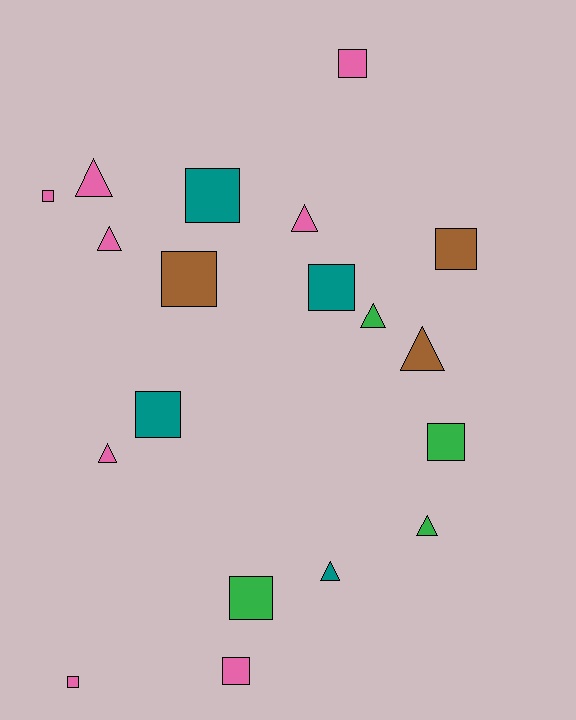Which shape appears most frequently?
Square, with 11 objects.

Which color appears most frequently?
Pink, with 8 objects.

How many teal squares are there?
There are 3 teal squares.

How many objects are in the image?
There are 19 objects.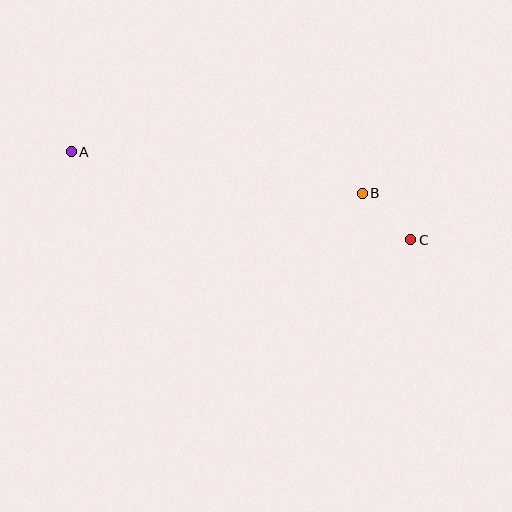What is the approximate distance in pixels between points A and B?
The distance between A and B is approximately 294 pixels.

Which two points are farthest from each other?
Points A and C are farthest from each other.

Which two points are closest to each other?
Points B and C are closest to each other.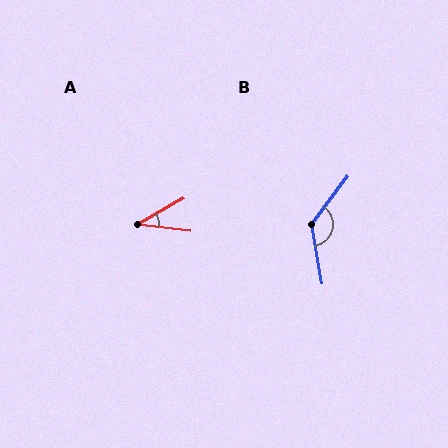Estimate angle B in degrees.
Approximately 133 degrees.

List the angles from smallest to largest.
A (36°), B (133°).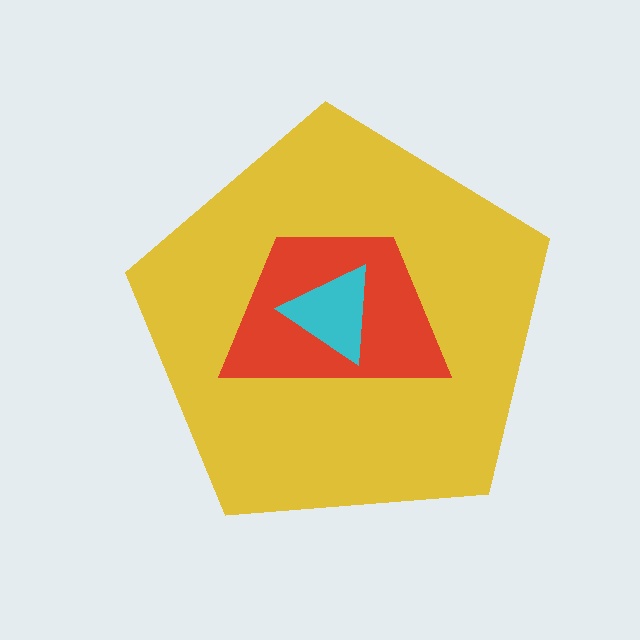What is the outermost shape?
The yellow pentagon.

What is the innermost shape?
The cyan triangle.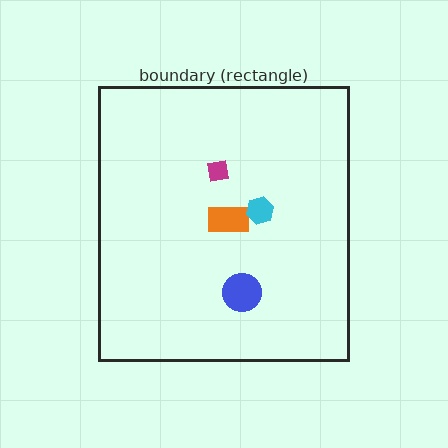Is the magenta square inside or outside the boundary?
Inside.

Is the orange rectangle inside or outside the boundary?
Inside.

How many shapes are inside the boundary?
4 inside, 0 outside.